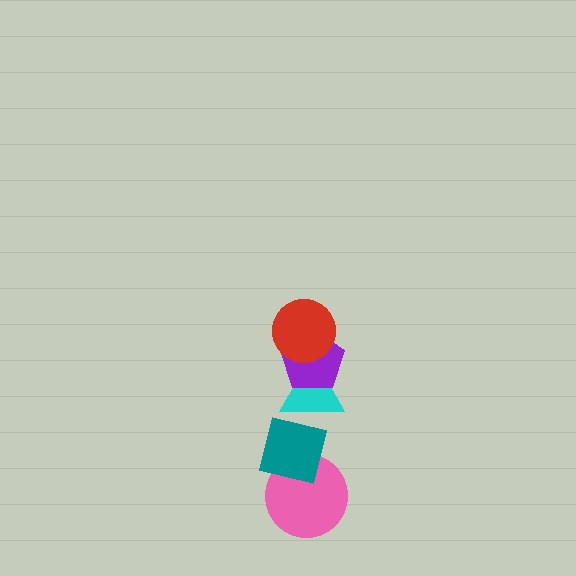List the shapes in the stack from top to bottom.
From top to bottom: the red circle, the purple pentagon, the cyan triangle, the teal square, the pink circle.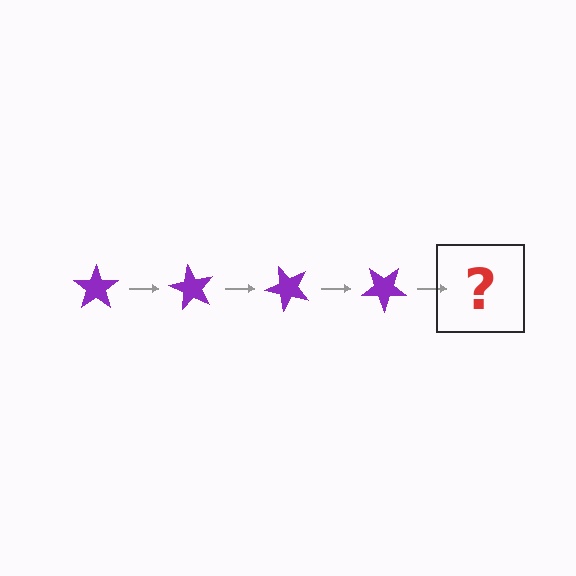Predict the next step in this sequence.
The next step is a purple star rotated 240 degrees.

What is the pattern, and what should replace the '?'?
The pattern is that the star rotates 60 degrees each step. The '?' should be a purple star rotated 240 degrees.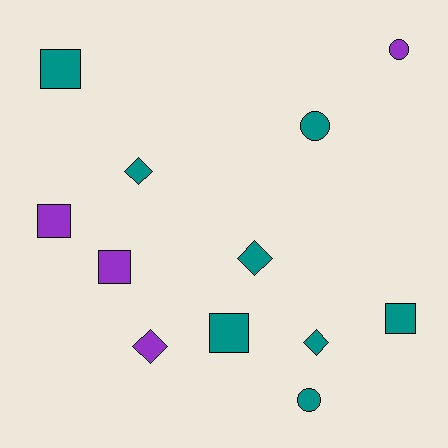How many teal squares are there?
There are 3 teal squares.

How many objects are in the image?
There are 12 objects.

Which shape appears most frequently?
Square, with 5 objects.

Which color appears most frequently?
Teal, with 8 objects.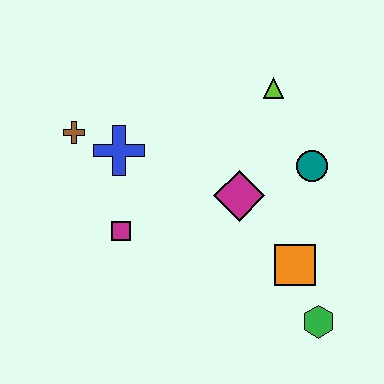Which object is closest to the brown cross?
The blue cross is closest to the brown cross.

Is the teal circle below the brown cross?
Yes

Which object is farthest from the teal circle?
The brown cross is farthest from the teal circle.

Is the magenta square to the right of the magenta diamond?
No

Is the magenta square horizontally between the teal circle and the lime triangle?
No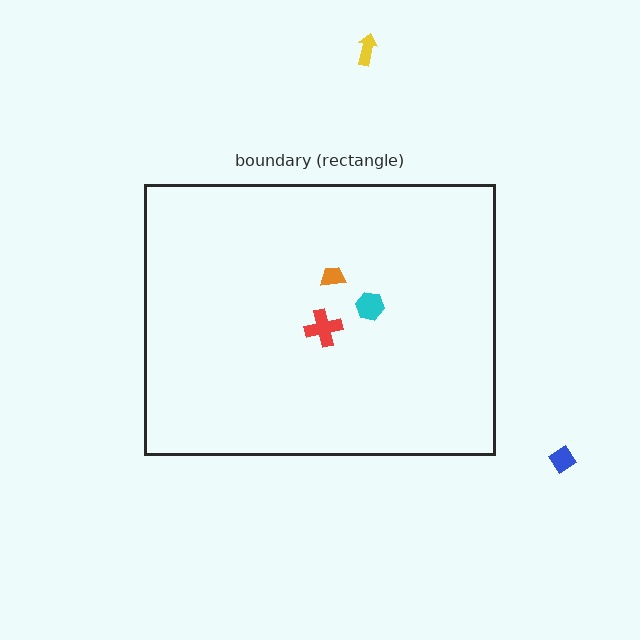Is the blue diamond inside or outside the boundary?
Outside.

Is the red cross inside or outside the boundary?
Inside.